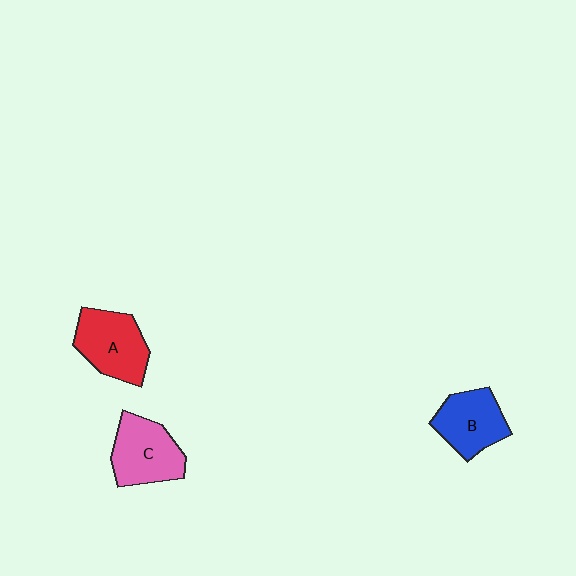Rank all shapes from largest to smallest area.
From largest to smallest: A (red), C (pink), B (blue).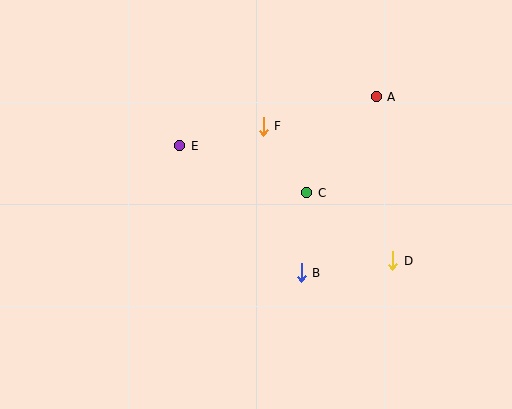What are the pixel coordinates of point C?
Point C is at (307, 193).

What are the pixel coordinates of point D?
Point D is at (393, 261).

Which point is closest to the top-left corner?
Point E is closest to the top-left corner.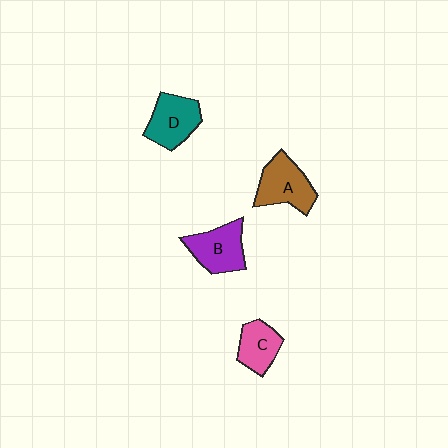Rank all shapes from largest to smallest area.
From largest to smallest: A (brown), B (purple), D (teal), C (pink).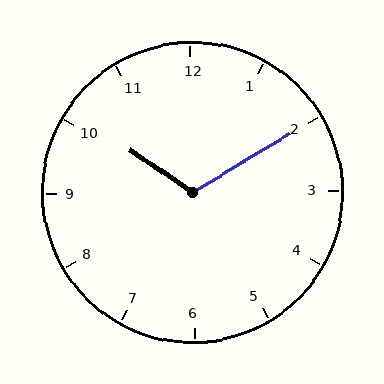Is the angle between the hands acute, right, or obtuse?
It is obtuse.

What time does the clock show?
10:10.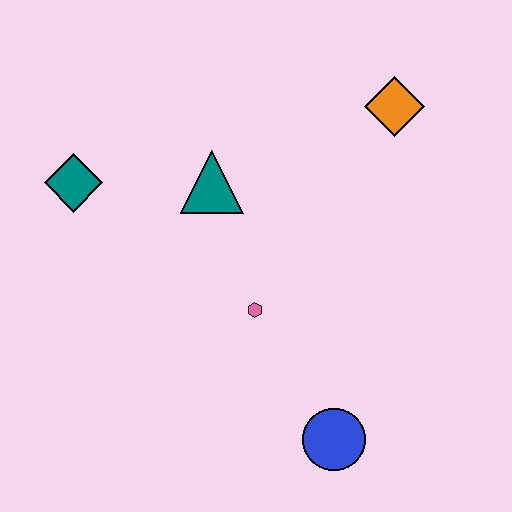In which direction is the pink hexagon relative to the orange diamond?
The pink hexagon is below the orange diamond.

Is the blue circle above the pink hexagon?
No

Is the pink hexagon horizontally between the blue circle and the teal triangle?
Yes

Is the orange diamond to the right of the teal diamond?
Yes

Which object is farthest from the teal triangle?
The blue circle is farthest from the teal triangle.